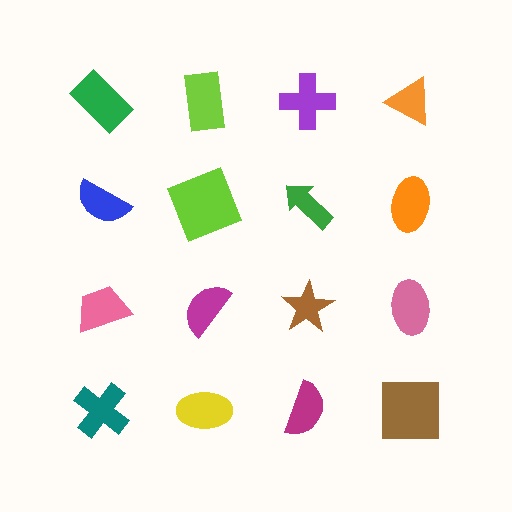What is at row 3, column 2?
A magenta semicircle.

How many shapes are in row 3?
4 shapes.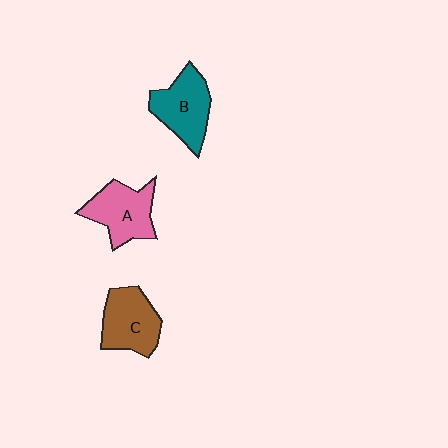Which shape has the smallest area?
Shape A (pink).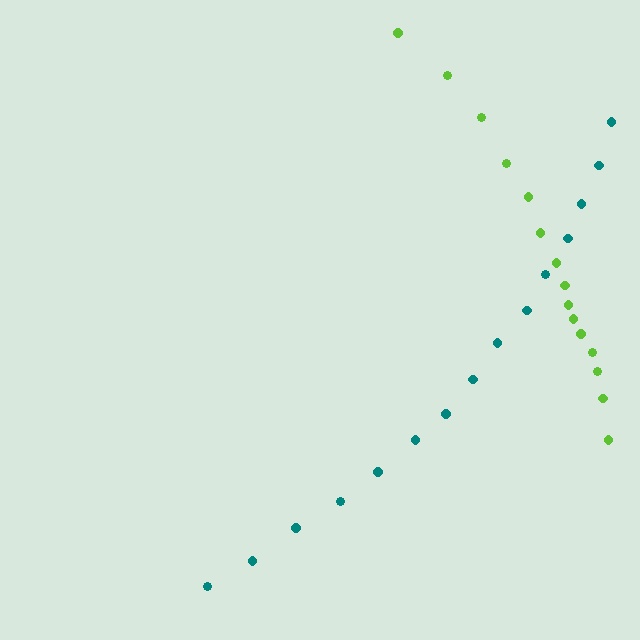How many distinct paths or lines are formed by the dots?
There are 2 distinct paths.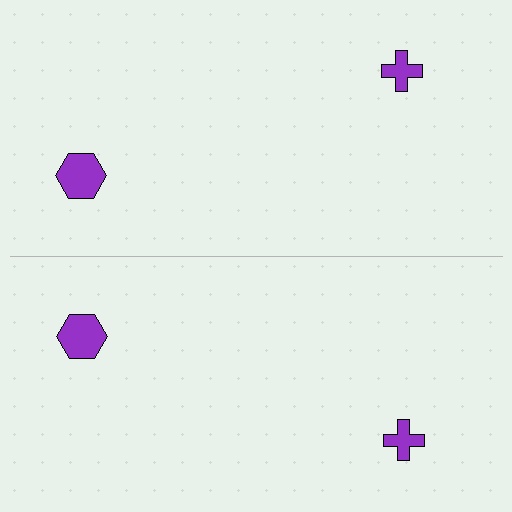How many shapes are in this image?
There are 4 shapes in this image.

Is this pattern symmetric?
Yes, this pattern has bilateral (reflection) symmetry.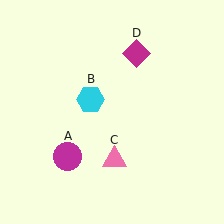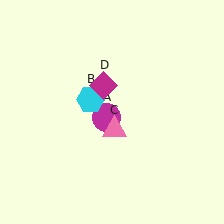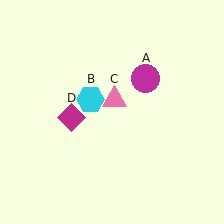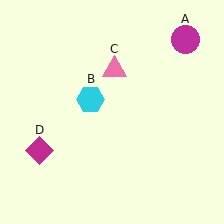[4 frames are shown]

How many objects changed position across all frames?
3 objects changed position: magenta circle (object A), pink triangle (object C), magenta diamond (object D).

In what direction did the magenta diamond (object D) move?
The magenta diamond (object D) moved down and to the left.